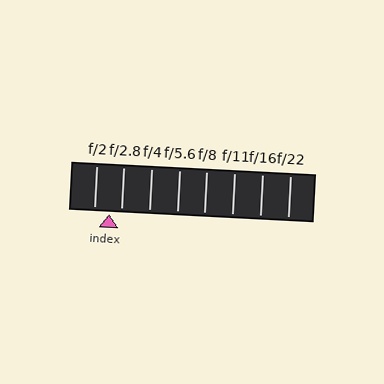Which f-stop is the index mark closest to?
The index mark is closest to f/2.8.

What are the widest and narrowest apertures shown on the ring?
The widest aperture shown is f/2 and the narrowest is f/22.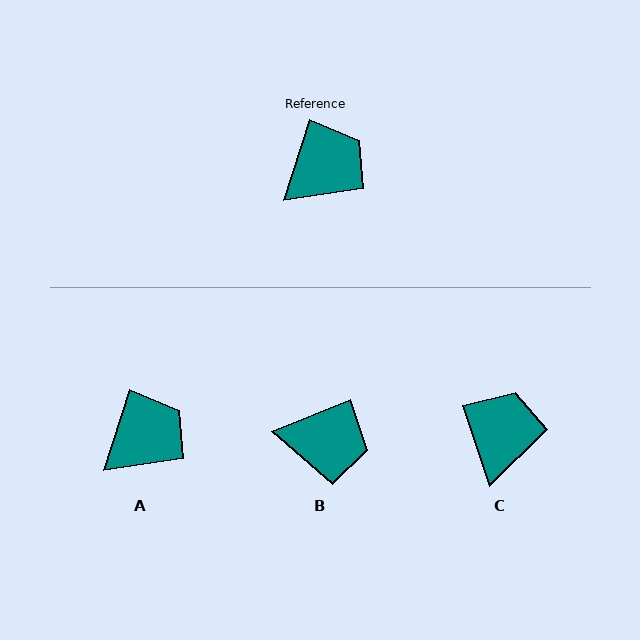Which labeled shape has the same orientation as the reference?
A.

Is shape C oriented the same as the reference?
No, it is off by about 36 degrees.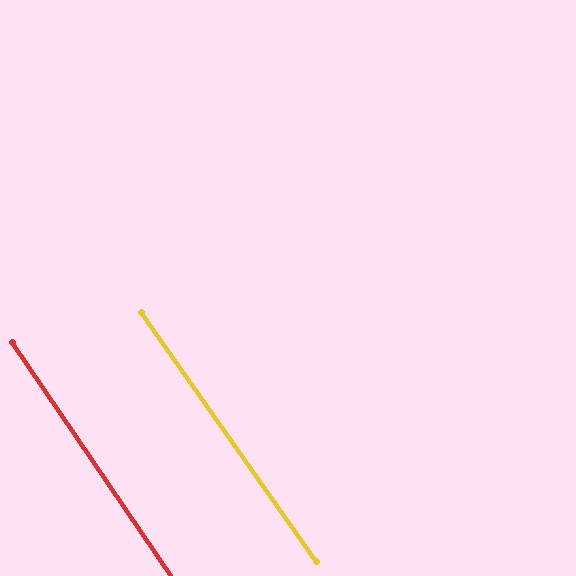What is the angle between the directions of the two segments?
Approximately 1 degree.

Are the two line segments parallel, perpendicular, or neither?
Parallel — their directions differ by only 0.8°.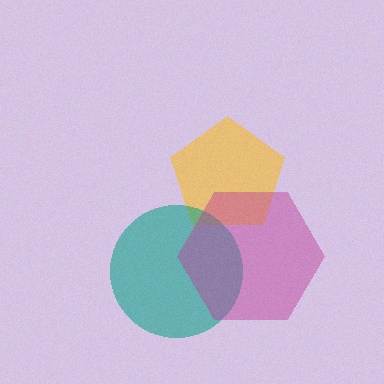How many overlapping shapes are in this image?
There are 3 overlapping shapes in the image.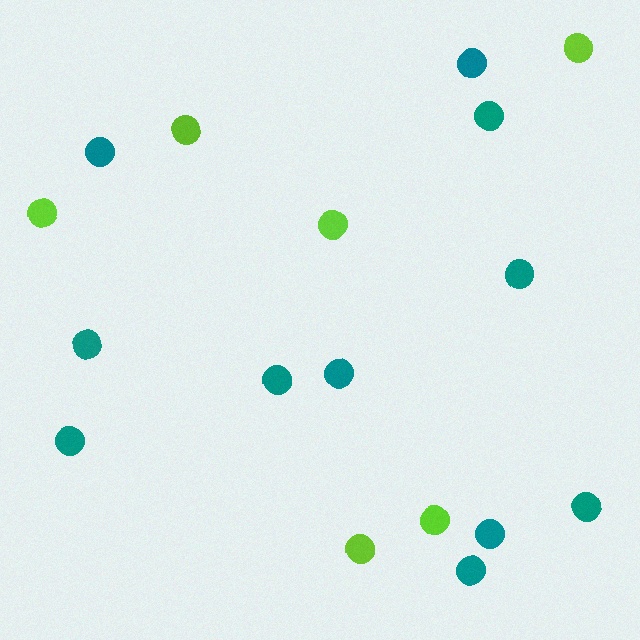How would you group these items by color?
There are 2 groups: one group of teal circles (11) and one group of lime circles (6).